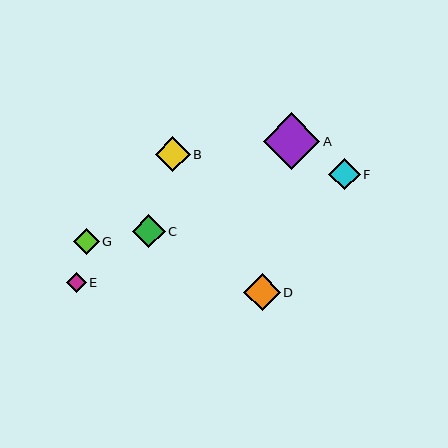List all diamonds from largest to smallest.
From largest to smallest: A, D, B, C, F, G, E.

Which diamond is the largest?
Diamond A is the largest with a size of approximately 56 pixels.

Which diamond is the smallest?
Diamond E is the smallest with a size of approximately 19 pixels.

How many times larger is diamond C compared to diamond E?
Diamond C is approximately 1.7 times the size of diamond E.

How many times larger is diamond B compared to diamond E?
Diamond B is approximately 1.8 times the size of diamond E.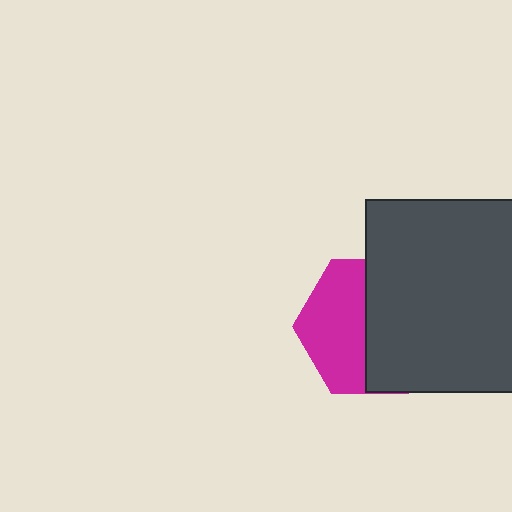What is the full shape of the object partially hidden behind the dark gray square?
The partially hidden object is a magenta hexagon.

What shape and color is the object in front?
The object in front is a dark gray square.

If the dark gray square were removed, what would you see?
You would see the complete magenta hexagon.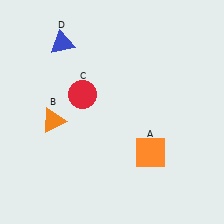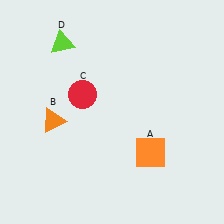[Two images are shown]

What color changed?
The triangle (D) changed from blue in Image 1 to lime in Image 2.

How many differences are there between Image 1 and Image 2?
There is 1 difference between the two images.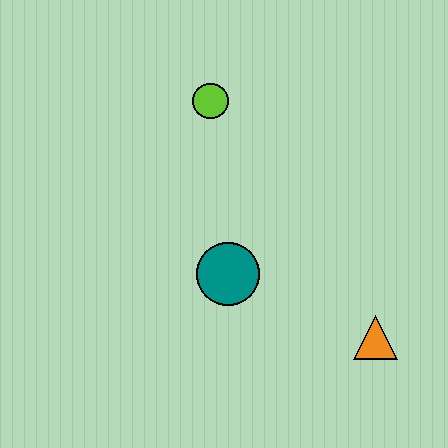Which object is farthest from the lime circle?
The orange triangle is farthest from the lime circle.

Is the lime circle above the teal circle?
Yes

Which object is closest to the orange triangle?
The teal circle is closest to the orange triangle.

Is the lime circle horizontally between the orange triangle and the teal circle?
No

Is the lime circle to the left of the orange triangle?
Yes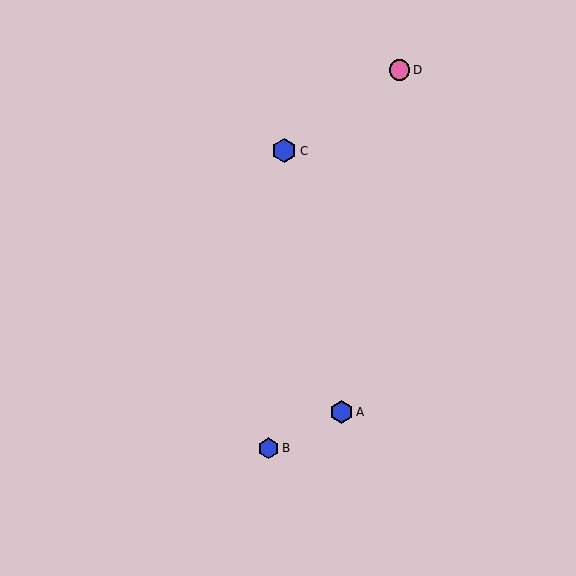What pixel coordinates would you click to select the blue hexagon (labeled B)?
Click at (269, 448) to select the blue hexagon B.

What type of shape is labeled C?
Shape C is a blue hexagon.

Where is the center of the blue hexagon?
The center of the blue hexagon is at (341, 412).